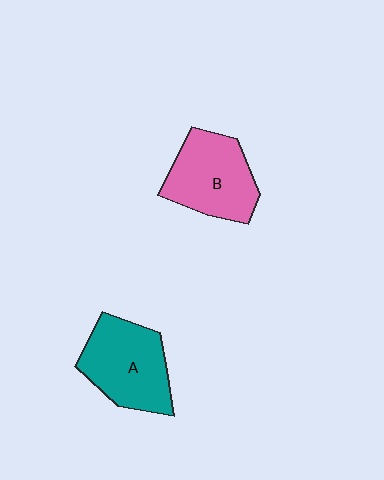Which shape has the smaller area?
Shape B (pink).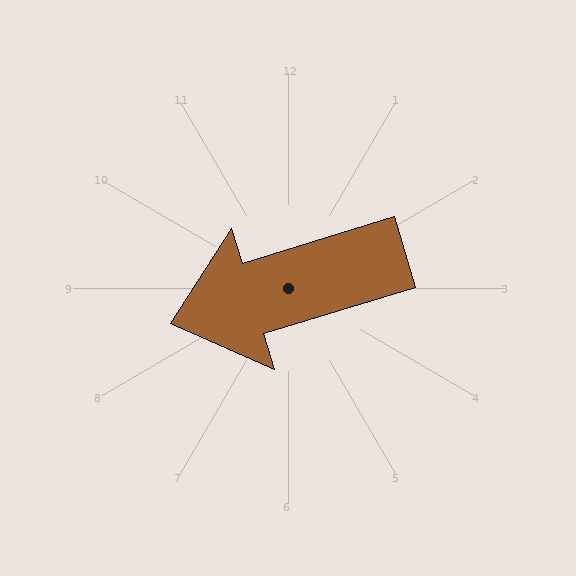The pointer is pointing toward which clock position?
Roughly 8 o'clock.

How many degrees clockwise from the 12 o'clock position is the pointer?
Approximately 253 degrees.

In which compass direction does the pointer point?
West.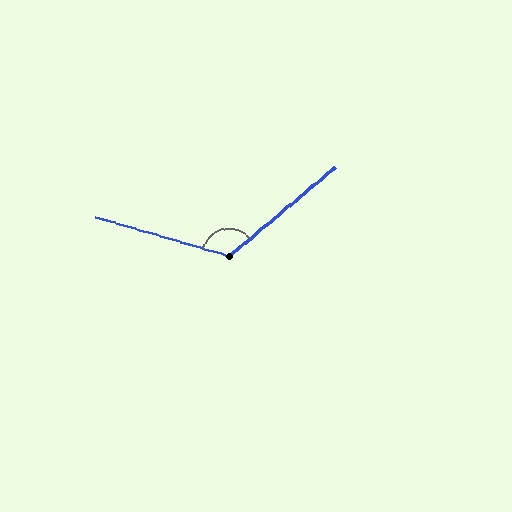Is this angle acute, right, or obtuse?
It is obtuse.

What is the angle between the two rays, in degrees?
Approximately 124 degrees.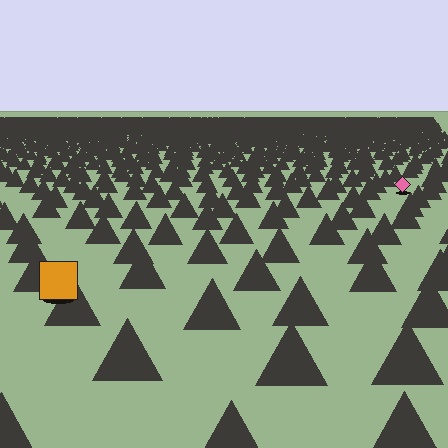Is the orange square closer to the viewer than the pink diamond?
Yes. The orange square is closer — you can tell from the texture gradient: the ground texture is coarser near it.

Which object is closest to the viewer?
The orange square is closest. The texture marks near it are larger and more spread out.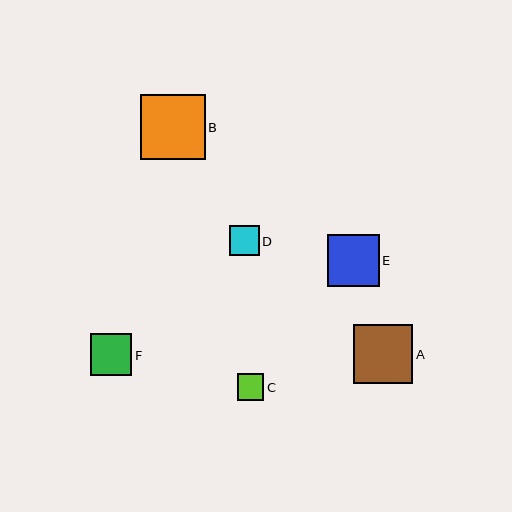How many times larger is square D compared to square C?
Square D is approximately 1.1 times the size of square C.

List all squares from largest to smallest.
From largest to smallest: B, A, E, F, D, C.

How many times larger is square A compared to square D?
Square A is approximately 2.0 times the size of square D.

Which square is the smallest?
Square C is the smallest with a size of approximately 26 pixels.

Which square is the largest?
Square B is the largest with a size of approximately 65 pixels.